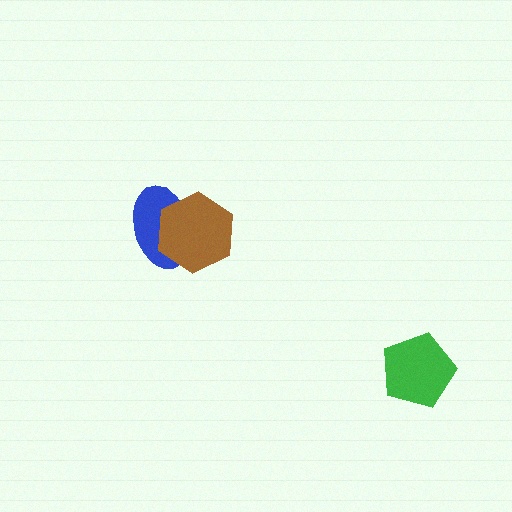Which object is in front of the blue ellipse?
The brown hexagon is in front of the blue ellipse.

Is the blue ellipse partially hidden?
Yes, it is partially covered by another shape.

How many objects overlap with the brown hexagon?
1 object overlaps with the brown hexagon.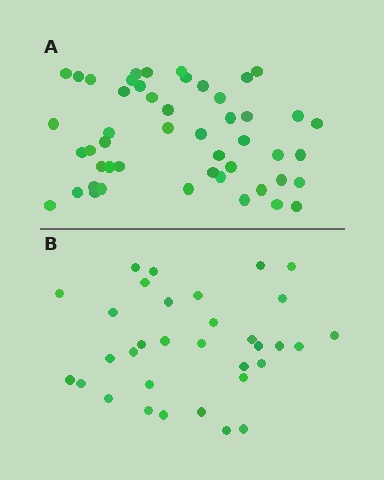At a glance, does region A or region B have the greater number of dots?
Region A (the top region) has more dots.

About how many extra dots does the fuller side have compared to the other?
Region A has approximately 15 more dots than region B.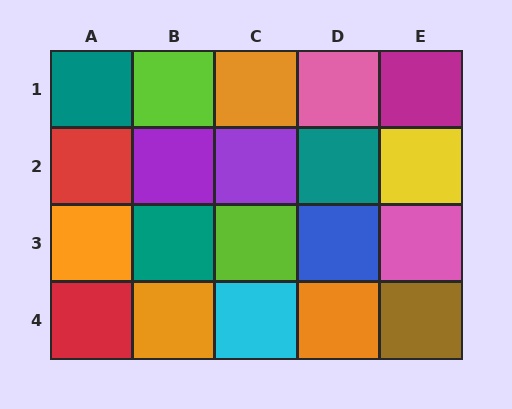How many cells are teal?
3 cells are teal.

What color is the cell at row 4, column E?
Brown.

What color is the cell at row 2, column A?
Red.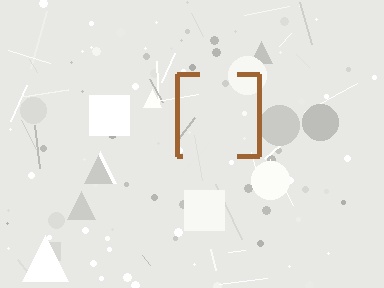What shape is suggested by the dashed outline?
The dashed outline suggests a square.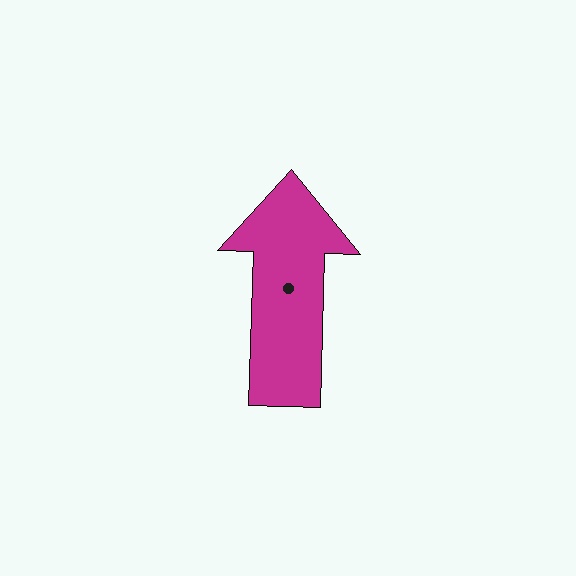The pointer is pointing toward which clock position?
Roughly 12 o'clock.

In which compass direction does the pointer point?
North.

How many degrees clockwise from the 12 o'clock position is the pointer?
Approximately 2 degrees.